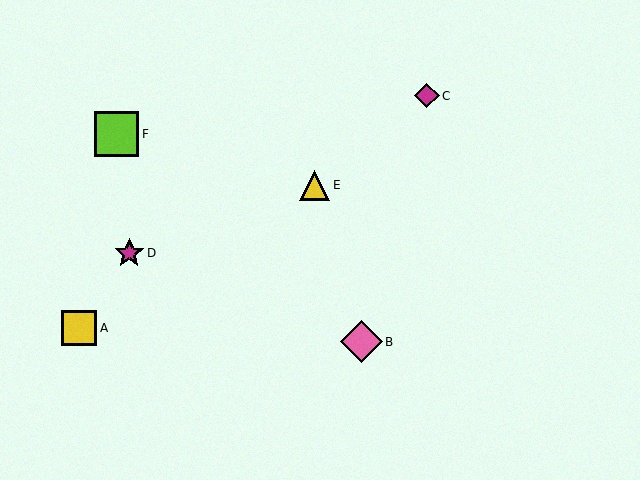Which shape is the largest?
The lime square (labeled F) is the largest.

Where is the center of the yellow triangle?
The center of the yellow triangle is at (315, 185).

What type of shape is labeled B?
Shape B is a pink diamond.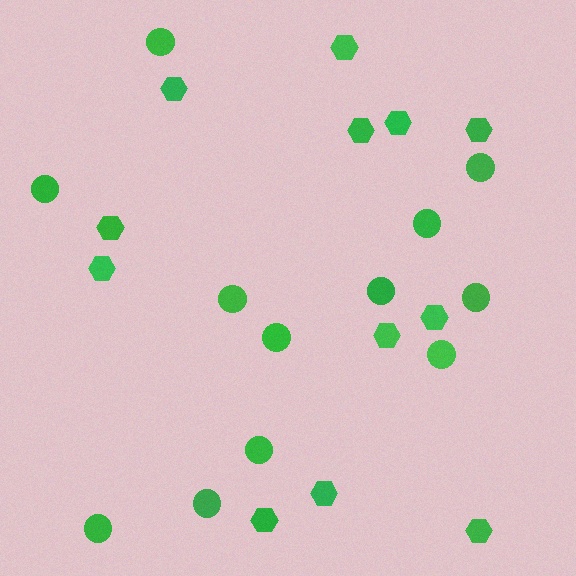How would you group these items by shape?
There are 2 groups: one group of circles (12) and one group of hexagons (12).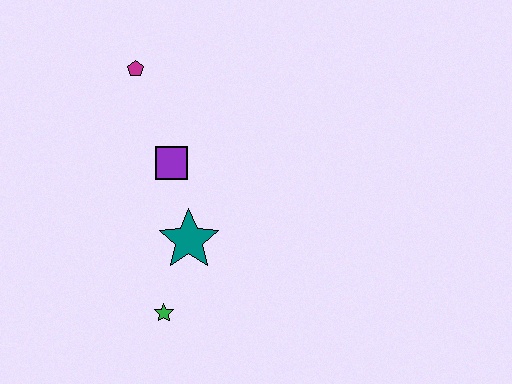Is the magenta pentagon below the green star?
No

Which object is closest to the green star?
The teal star is closest to the green star.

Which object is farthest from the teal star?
The magenta pentagon is farthest from the teal star.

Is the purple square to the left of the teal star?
Yes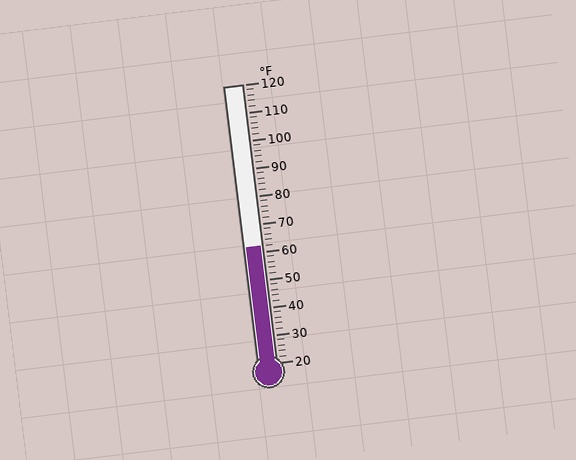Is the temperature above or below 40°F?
The temperature is above 40°F.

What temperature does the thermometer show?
The thermometer shows approximately 62°F.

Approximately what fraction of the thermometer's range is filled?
The thermometer is filled to approximately 40% of its range.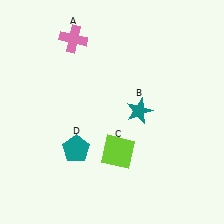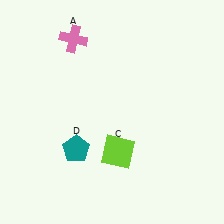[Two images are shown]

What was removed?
The teal star (B) was removed in Image 2.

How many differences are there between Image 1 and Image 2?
There is 1 difference between the two images.